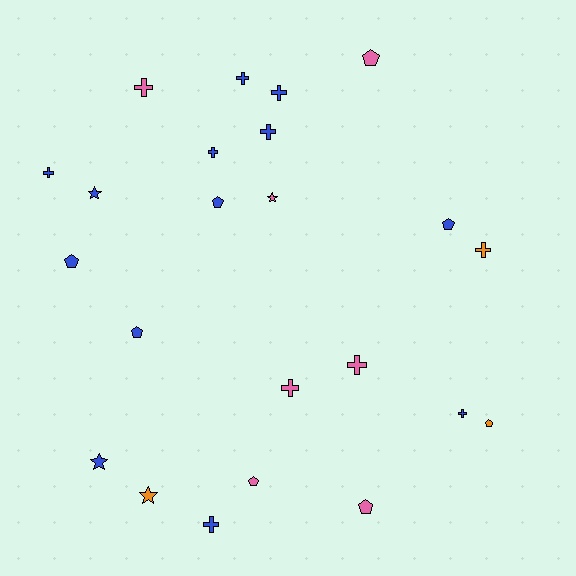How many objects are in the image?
There are 23 objects.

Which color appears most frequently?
Blue, with 13 objects.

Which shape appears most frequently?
Cross, with 11 objects.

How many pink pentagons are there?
There are 3 pink pentagons.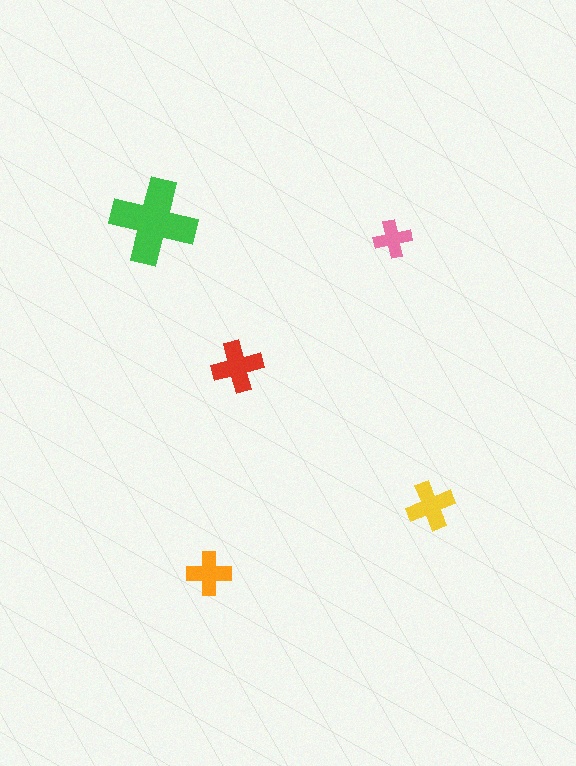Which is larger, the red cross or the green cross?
The green one.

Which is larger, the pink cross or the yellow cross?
The yellow one.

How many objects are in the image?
There are 5 objects in the image.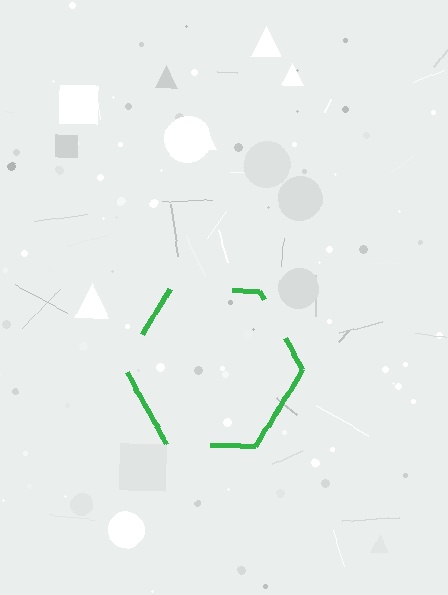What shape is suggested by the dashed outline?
The dashed outline suggests a hexagon.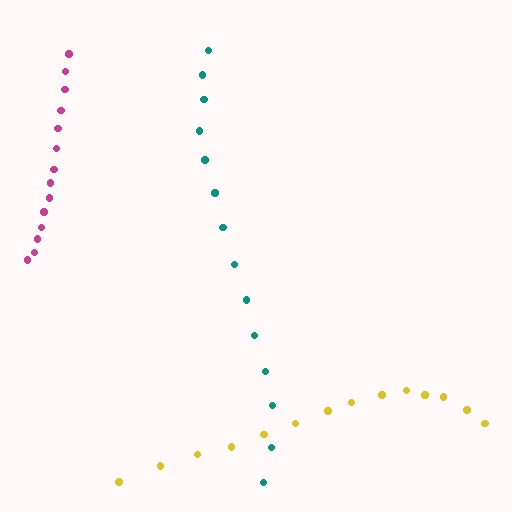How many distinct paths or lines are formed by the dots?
There are 3 distinct paths.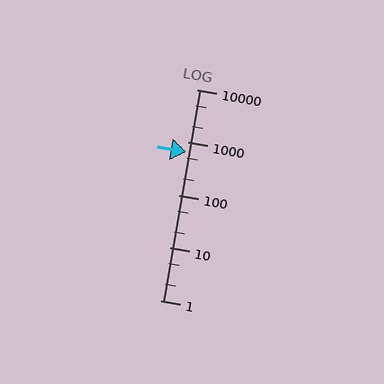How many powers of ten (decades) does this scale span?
The scale spans 4 decades, from 1 to 10000.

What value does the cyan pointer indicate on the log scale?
The pointer indicates approximately 650.